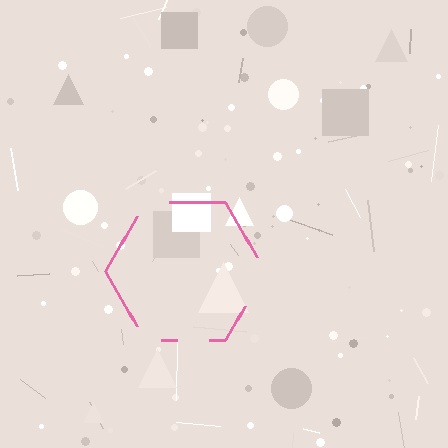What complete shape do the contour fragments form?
The contour fragments form a hexagon.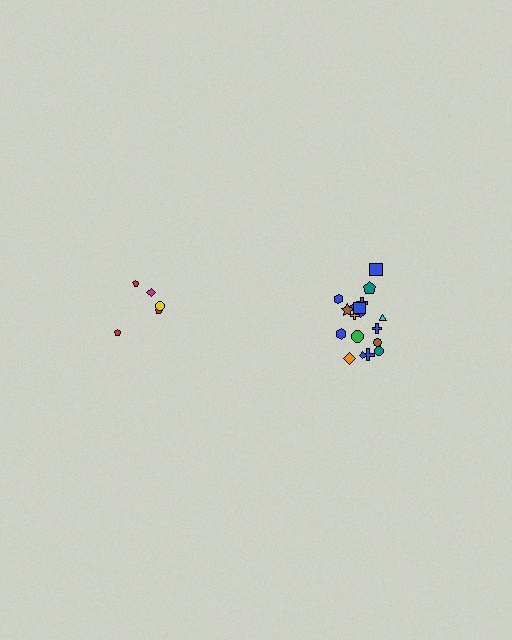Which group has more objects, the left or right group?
The right group.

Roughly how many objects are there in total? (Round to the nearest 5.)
Roughly 25 objects in total.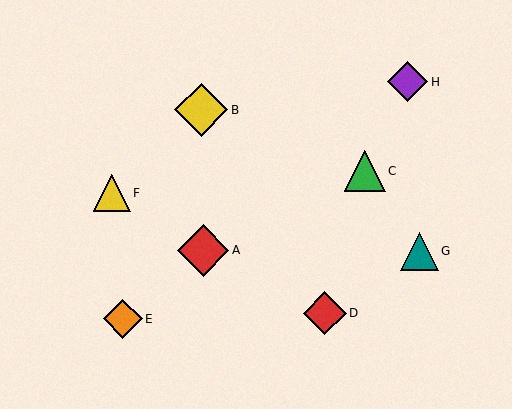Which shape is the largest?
The yellow diamond (labeled B) is the largest.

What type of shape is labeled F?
Shape F is a yellow triangle.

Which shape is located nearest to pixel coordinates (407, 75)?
The purple diamond (labeled H) at (408, 82) is nearest to that location.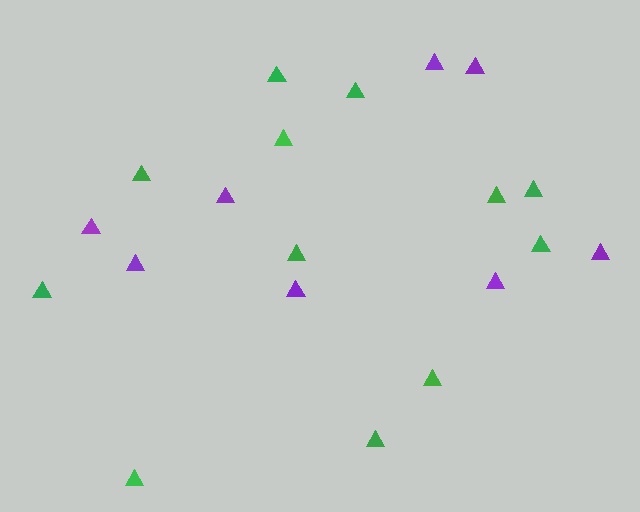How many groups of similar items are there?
There are 2 groups: one group of green triangles (12) and one group of purple triangles (8).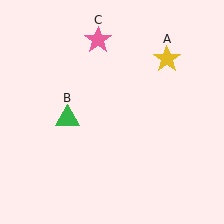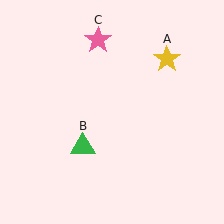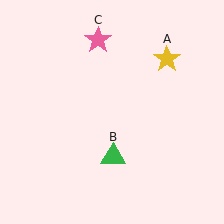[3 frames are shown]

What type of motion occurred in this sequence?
The green triangle (object B) rotated counterclockwise around the center of the scene.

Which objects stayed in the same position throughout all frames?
Yellow star (object A) and pink star (object C) remained stationary.